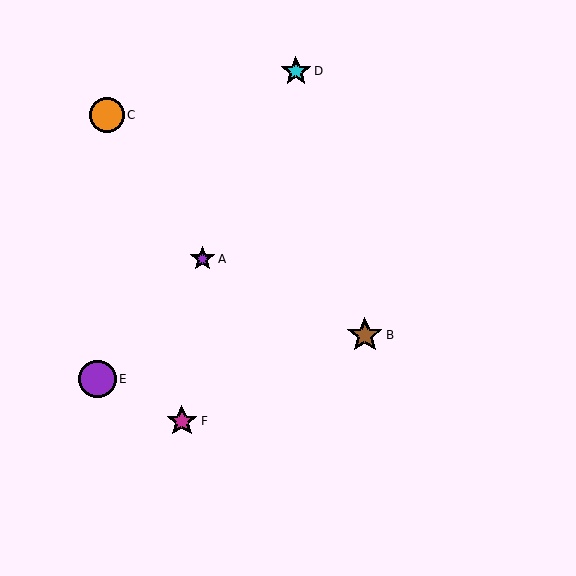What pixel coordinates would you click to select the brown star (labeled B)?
Click at (365, 335) to select the brown star B.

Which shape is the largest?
The purple circle (labeled E) is the largest.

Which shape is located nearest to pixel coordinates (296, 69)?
The cyan star (labeled D) at (296, 71) is nearest to that location.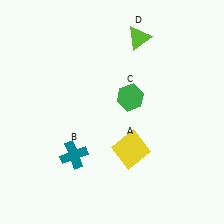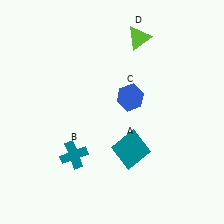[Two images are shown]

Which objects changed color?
A changed from yellow to teal. C changed from green to blue.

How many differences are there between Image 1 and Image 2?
There are 2 differences between the two images.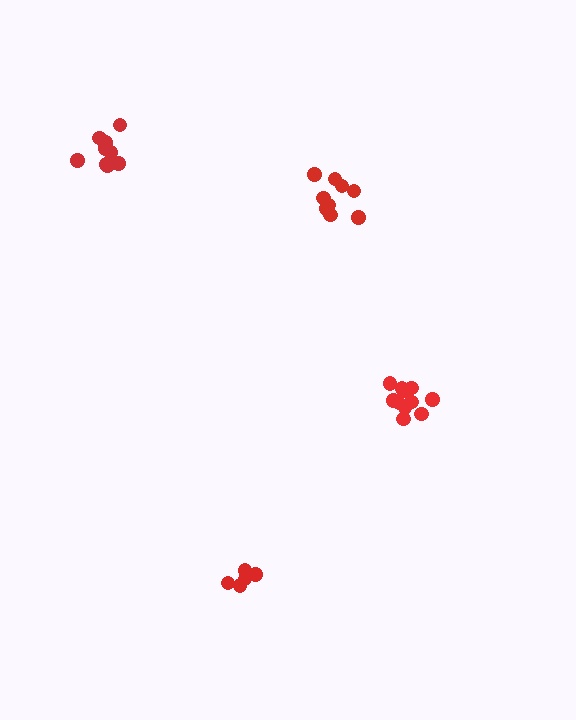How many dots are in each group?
Group 1: 9 dots, Group 2: 10 dots, Group 3: 5 dots, Group 4: 11 dots (35 total).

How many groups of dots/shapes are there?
There are 4 groups.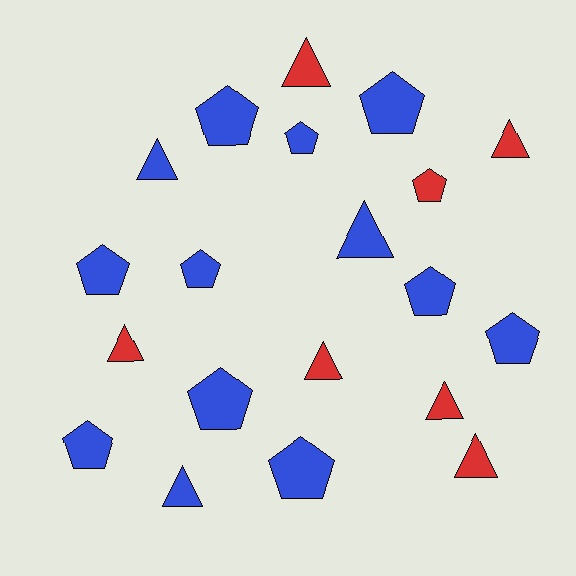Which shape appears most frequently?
Pentagon, with 11 objects.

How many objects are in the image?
There are 20 objects.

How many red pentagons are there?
There is 1 red pentagon.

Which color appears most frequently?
Blue, with 13 objects.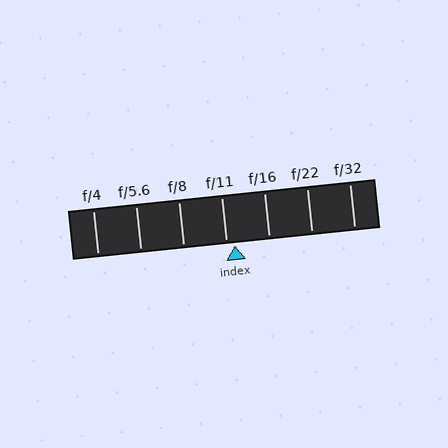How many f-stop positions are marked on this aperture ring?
There are 7 f-stop positions marked.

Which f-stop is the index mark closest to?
The index mark is closest to f/11.